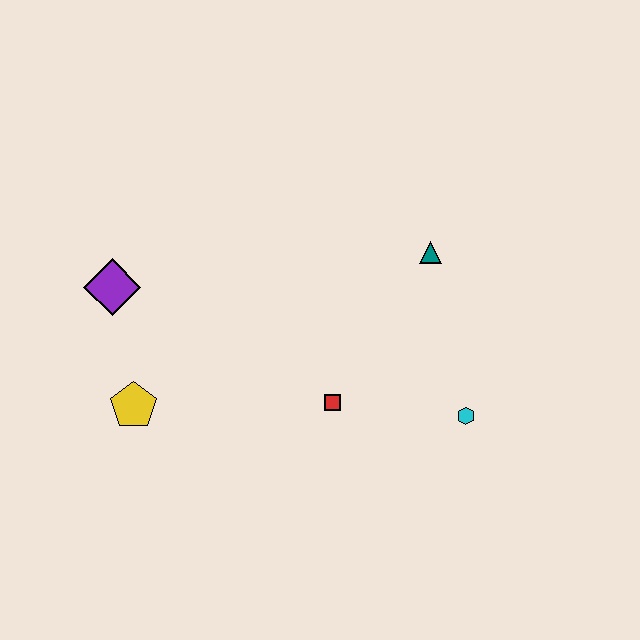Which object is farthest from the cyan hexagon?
The purple diamond is farthest from the cyan hexagon.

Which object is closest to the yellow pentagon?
The purple diamond is closest to the yellow pentagon.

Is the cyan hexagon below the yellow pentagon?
Yes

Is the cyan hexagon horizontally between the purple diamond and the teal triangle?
No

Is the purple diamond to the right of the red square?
No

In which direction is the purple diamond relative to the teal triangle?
The purple diamond is to the left of the teal triangle.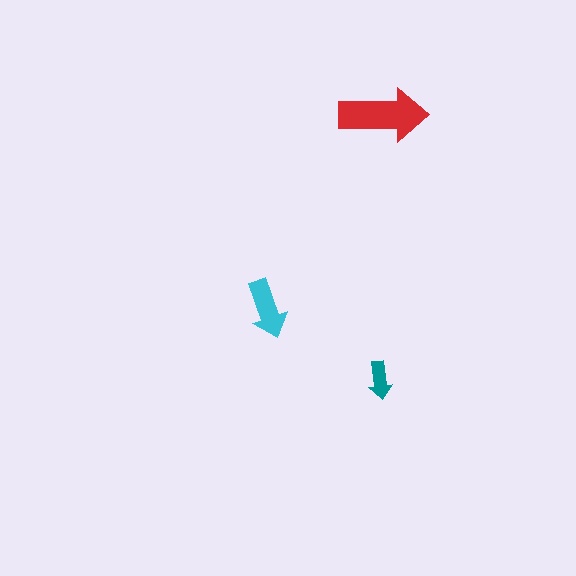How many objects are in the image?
There are 3 objects in the image.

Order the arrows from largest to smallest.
the red one, the cyan one, the teal one.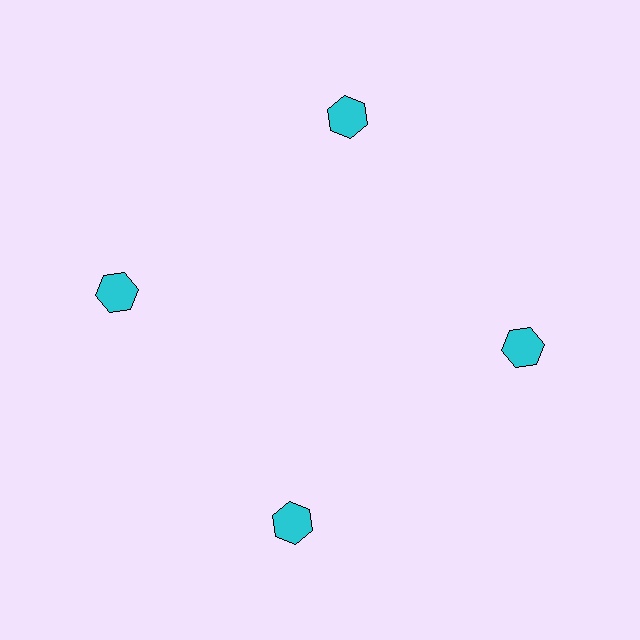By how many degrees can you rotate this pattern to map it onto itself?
The pattern maps onto itself every 90 degrees of rotation.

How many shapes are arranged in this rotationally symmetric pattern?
There are 4 shapes, arranged in 4 groups of 1.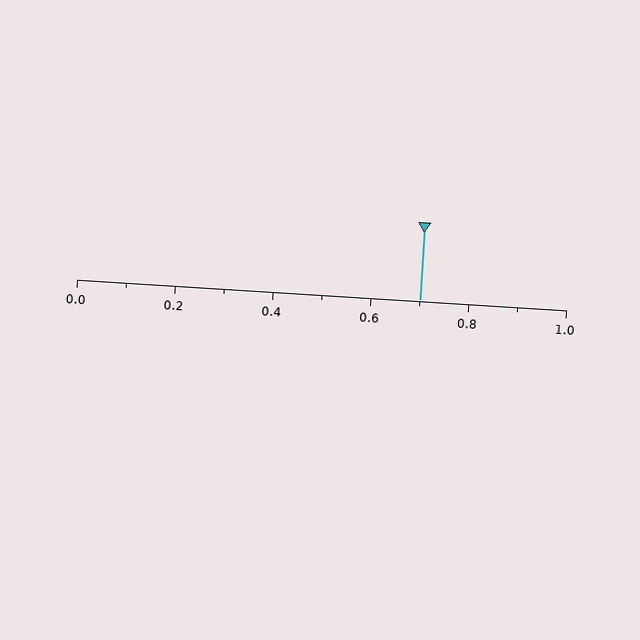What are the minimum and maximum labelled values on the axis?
The axis runs from 0.0 to 1.0.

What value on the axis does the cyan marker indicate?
The marker indicates approximately 0.7.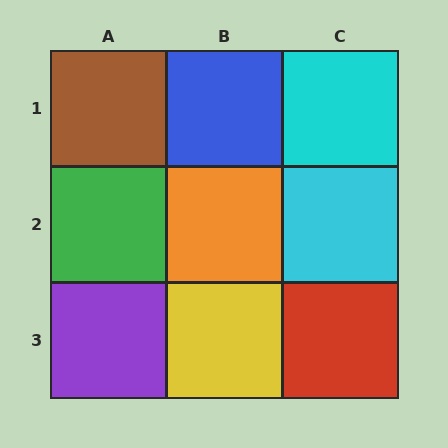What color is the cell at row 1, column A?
Brown.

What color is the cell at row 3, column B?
Yellow.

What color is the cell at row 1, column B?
Blue.